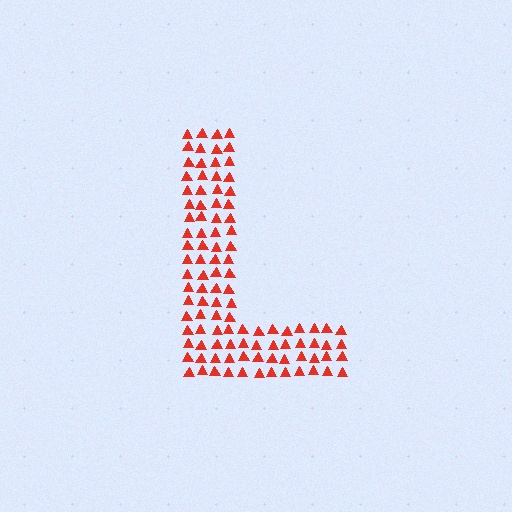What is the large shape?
The large shape is the letter L.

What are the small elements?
The small elements are triangles.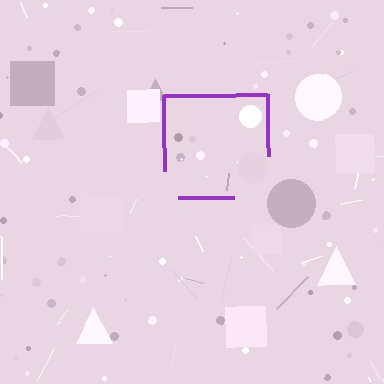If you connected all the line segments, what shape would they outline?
They would outline a square.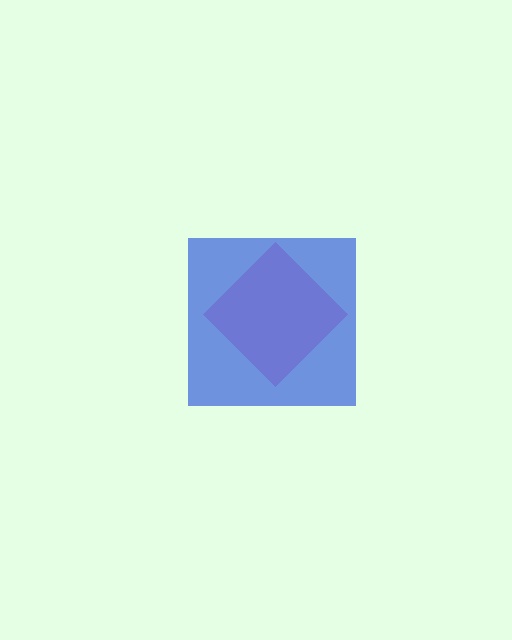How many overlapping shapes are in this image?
There are 2 overlapping shapes in the image.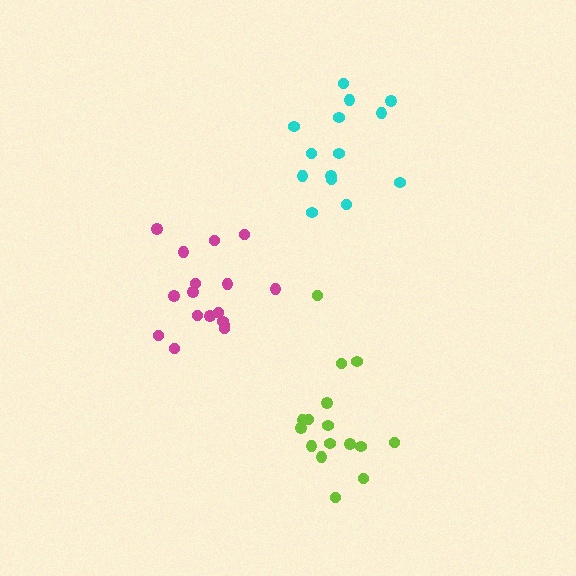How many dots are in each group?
Group 1: 14 dots, Group 2: 17 dots, Group 3: 16 dots (47 total).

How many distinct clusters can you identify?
There are 3 distinct clusters.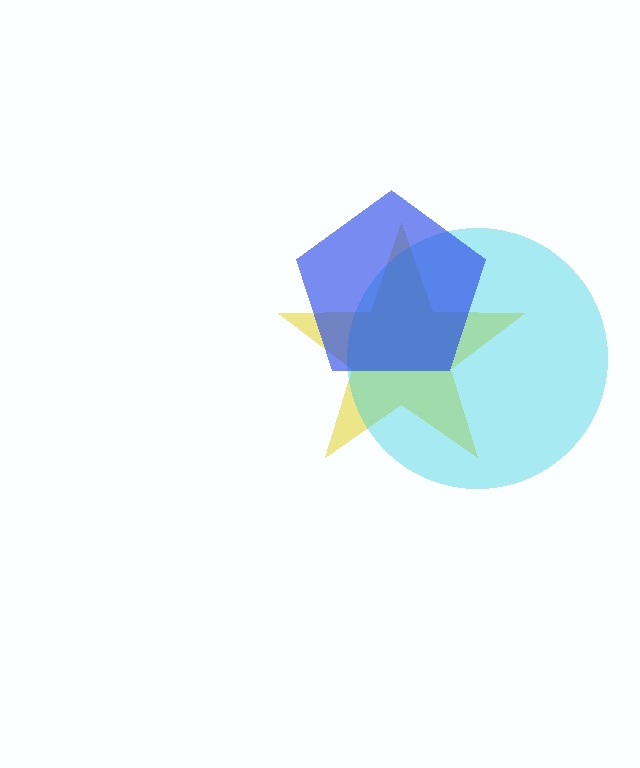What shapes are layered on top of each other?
The layered shapes are: a yellow star, a cyan circle, a blue pentagon.